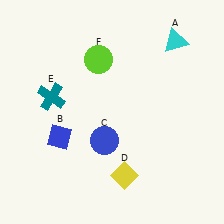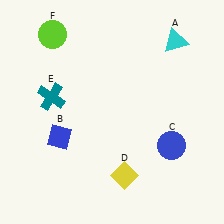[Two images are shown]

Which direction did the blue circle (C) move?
The blue circle (C) moved right.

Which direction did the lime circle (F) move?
The lime circle (F) moved left.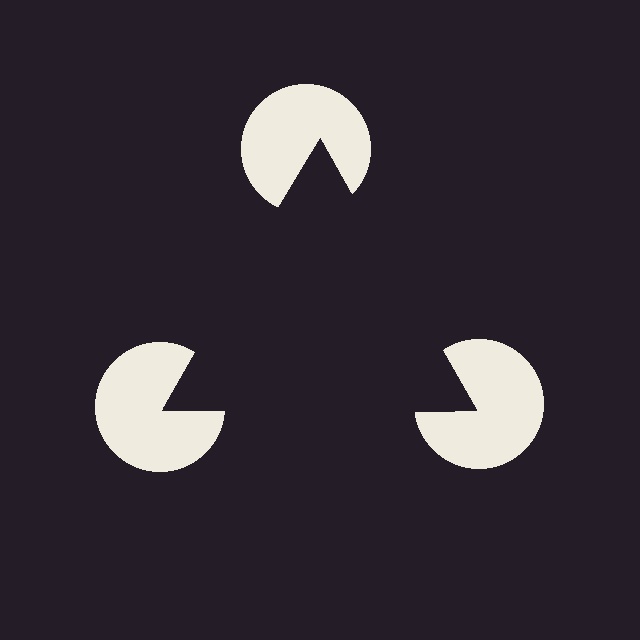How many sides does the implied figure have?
3 sides.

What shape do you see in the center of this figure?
An illusory triangle — its edges are inferred from the aligned wedge cuts in the pac-man discs, not physically drawn.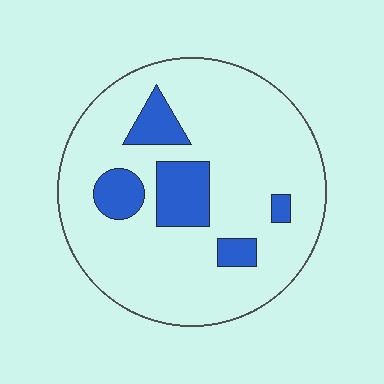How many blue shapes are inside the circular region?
5.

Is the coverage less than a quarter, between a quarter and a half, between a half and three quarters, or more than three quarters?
Less than a quarter.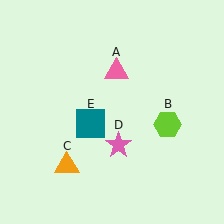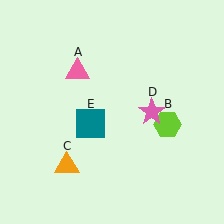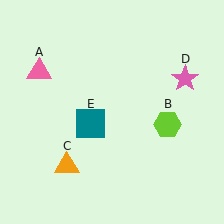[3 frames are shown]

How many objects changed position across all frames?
2 objects changed position: pink triangle (object A), pink star (object D).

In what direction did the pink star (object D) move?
The pink star (object D) moved up and to the right.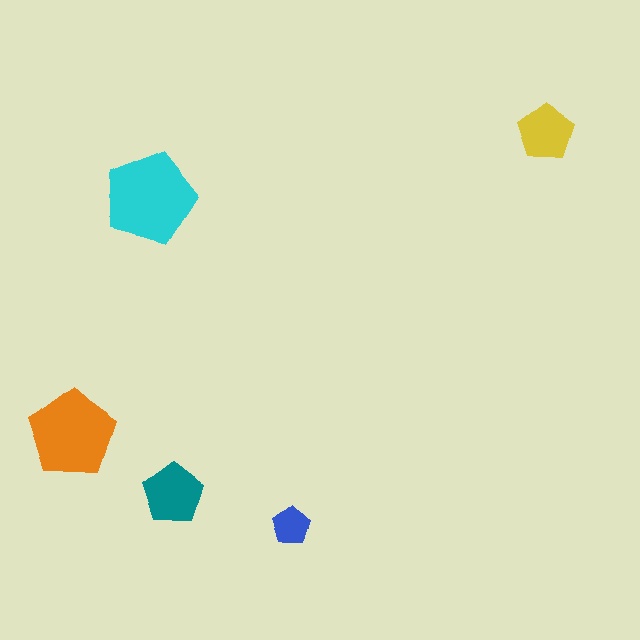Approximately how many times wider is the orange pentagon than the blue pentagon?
About 2.5 times wider.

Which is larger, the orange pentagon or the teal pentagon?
The orange one.